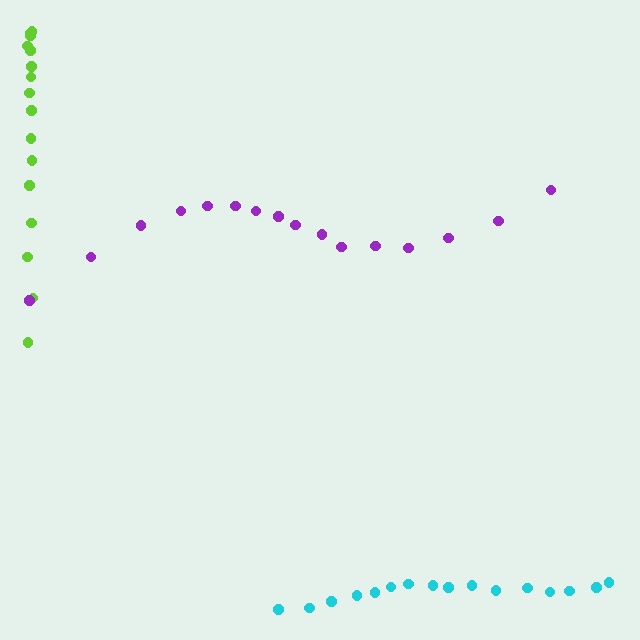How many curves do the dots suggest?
There are 3 distinct paths.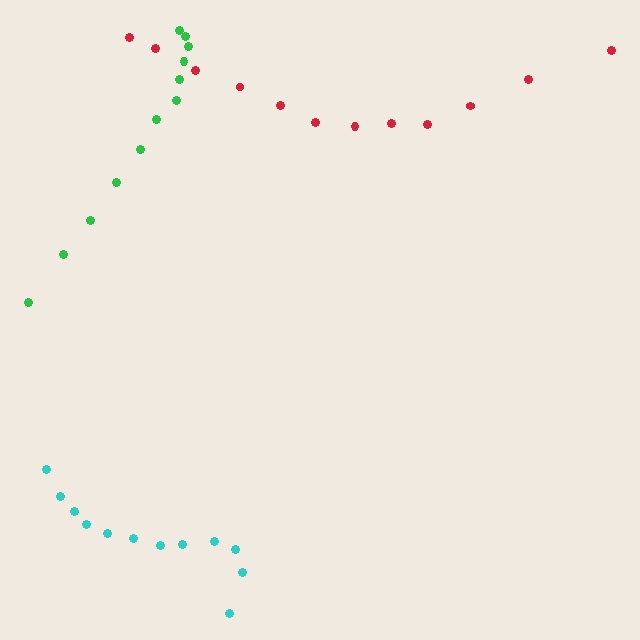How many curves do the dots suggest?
There are 3 distinct paths.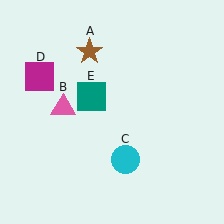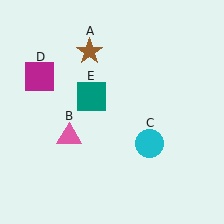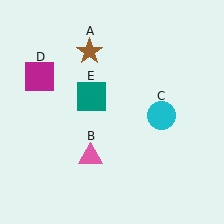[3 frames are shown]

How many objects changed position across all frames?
2 objects changed position: pink triangle (object B), cyan circle (object C).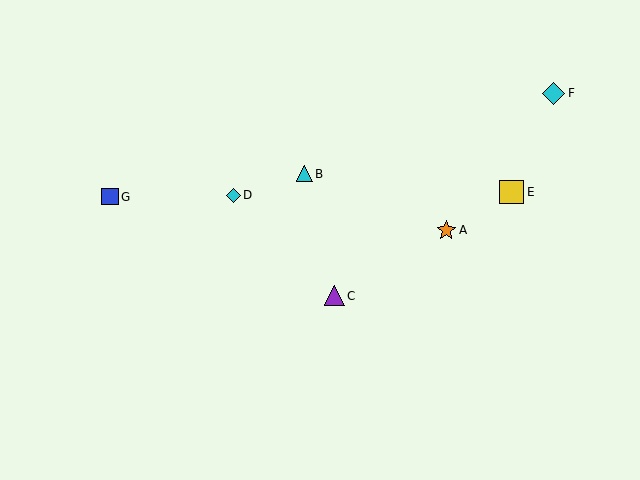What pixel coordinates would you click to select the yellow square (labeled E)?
Click at (512, 192) to select the yellow square E.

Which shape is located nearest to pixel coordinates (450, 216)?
The orange star (labeled A) at (446, 230) is nearest to that location.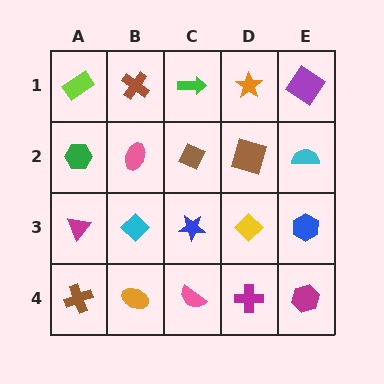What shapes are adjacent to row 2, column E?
A purple diamond (row 1, column E), a blue hexagon (row 3, column E), a brown square (row 2, column D).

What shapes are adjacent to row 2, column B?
A brown cross (row 1, column B), a cyan diamond (row 3, column B), a green hexagon (row 2, column A), a brown diamond (row 2, column C).